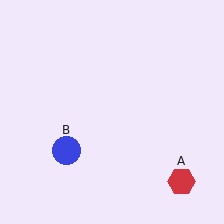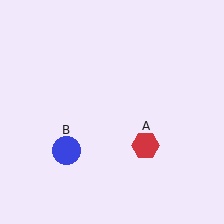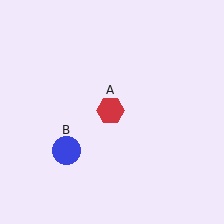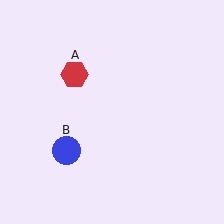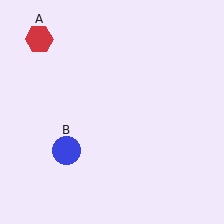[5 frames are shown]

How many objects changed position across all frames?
1 object changed position: red hexagon (object A).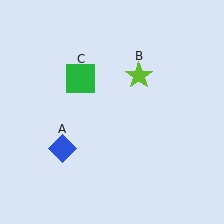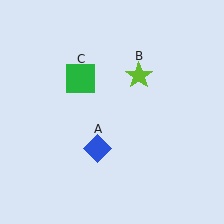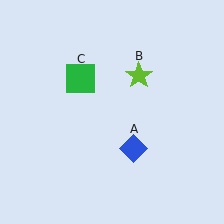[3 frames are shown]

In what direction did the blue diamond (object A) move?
The blue diamond (object A) moved right.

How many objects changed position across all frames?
1 object changed position: blue diamond (object A).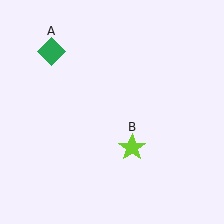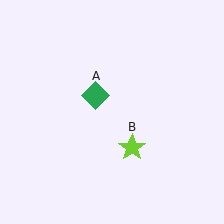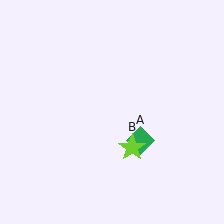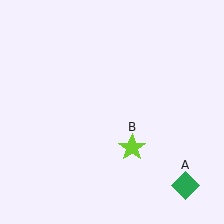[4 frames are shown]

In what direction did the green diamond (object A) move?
The green diamond (object A) moved down and to the right.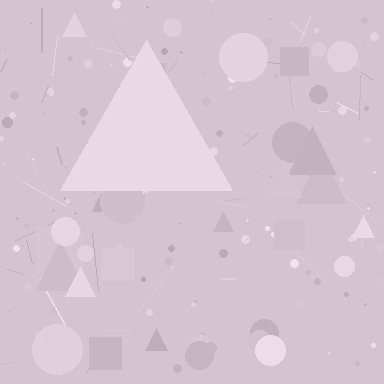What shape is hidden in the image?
A triangle is hidden in the image.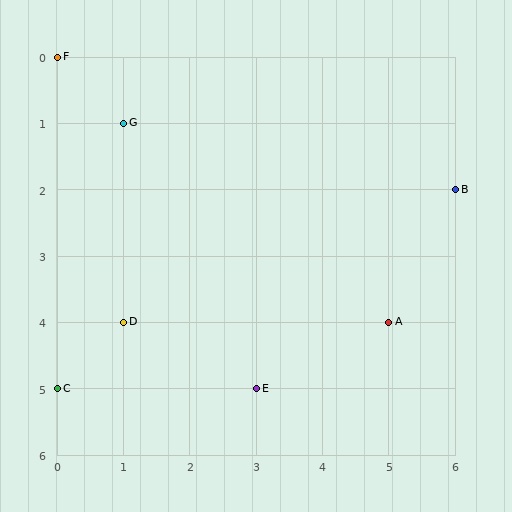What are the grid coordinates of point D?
Point D is at grid coordinates (1, 4).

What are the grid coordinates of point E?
Point E is at grid coordinates (3, 5).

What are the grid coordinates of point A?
Point A is at grid coordinates (5, 4).